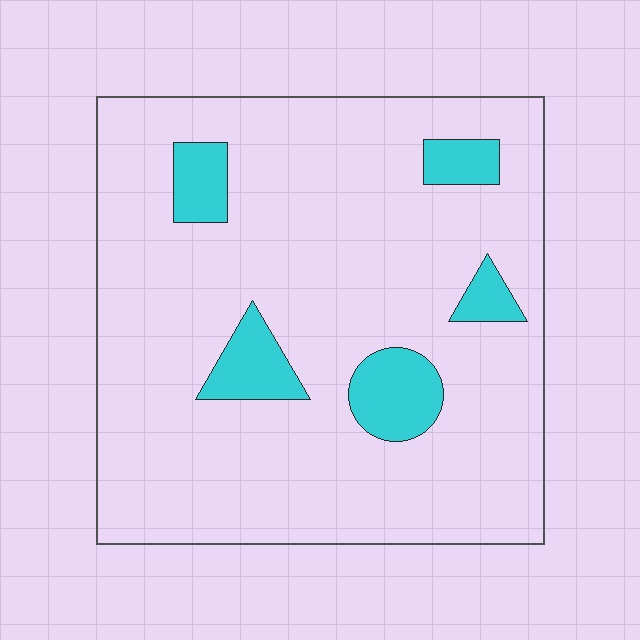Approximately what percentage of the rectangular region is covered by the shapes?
Approximately 10%.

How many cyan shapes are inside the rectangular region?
5.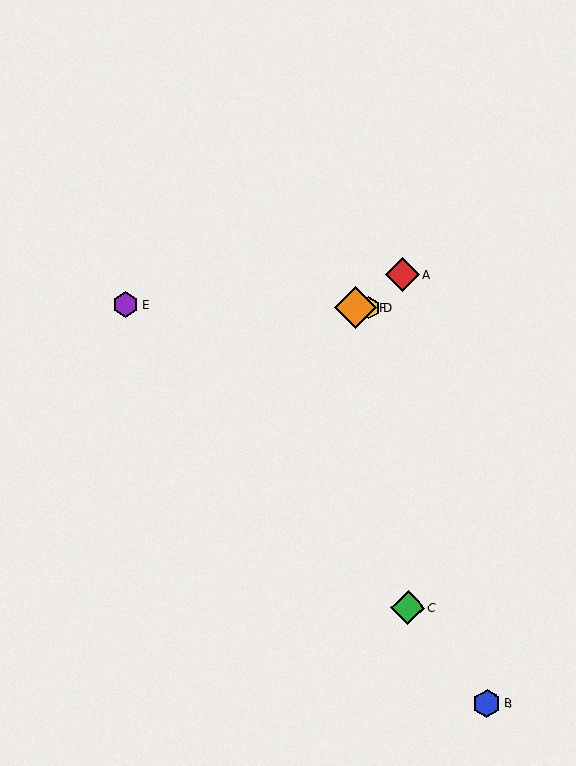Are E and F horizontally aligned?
Yes, both are at y≈305.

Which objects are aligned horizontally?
Objects D, E, F are aligned horizontally.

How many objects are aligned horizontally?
3 objects (D, E, F) are aligned horizontally.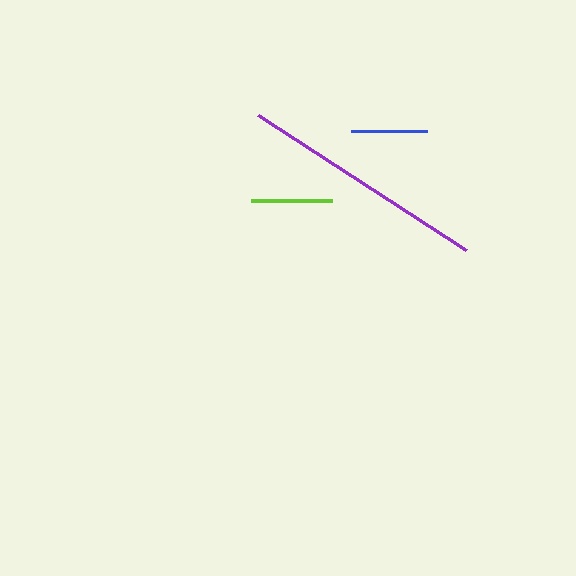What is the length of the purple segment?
The purple segment is approximately 247 pixels long.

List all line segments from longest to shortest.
From longest to shortest: purple, lime, blue.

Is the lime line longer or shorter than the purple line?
The purple line is longer than the lime line.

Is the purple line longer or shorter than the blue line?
The purple line is longer than the blue line.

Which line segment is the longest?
The purple line is the longest at approximately 247 pixels.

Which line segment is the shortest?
The blue line is the shortest at approximately 76 pixels.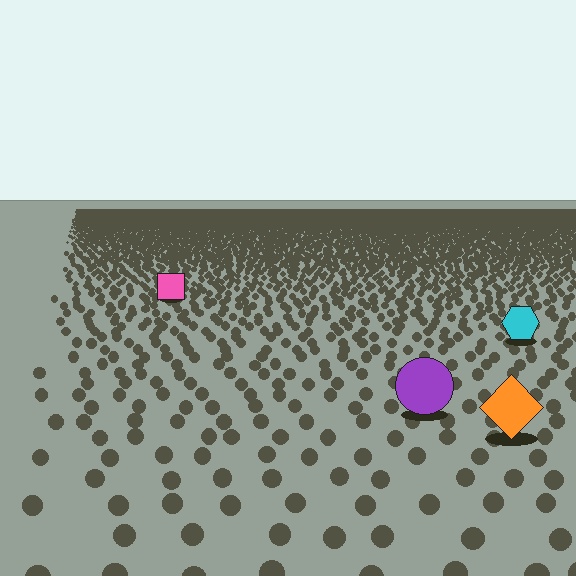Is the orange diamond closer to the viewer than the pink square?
Yes. The orange diamond is closer — you can tell from the texture gradient: the ground texture is coarser near it.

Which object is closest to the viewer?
The orange diamond is closest. The texture marks near it are larger and more spread out.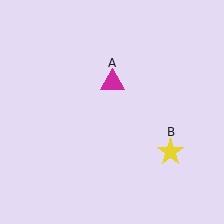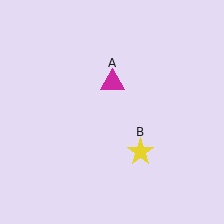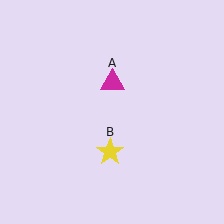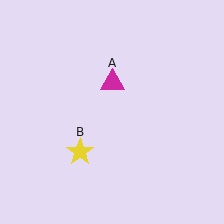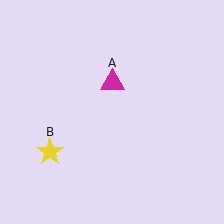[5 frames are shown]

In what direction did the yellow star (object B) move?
The yellow star (object B) moved left.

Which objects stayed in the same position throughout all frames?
Magenta triangle (object A) remained stationary.